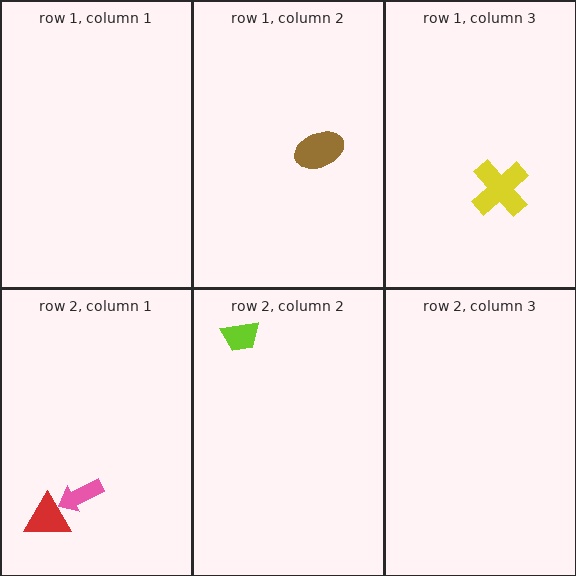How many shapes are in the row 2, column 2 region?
1.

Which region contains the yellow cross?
The row 1, column 3 region.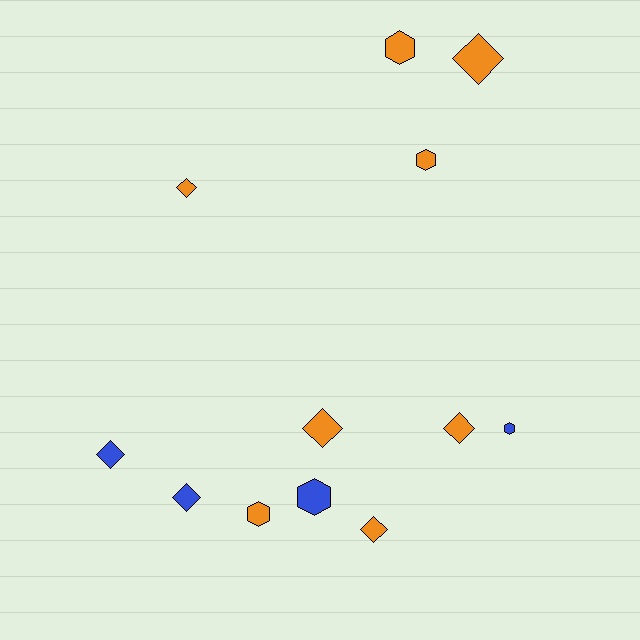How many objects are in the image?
There are 12 objects.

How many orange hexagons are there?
There are 3 orange hexagons.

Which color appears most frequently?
Orange, with 8 objects.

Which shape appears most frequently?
Diamond, with 7 objects.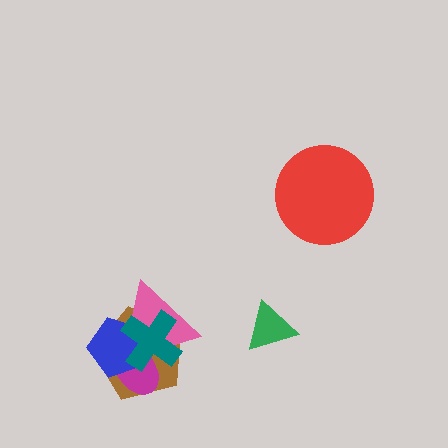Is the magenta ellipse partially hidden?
Yes, it is partially covered by another shape.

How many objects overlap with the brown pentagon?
4 objects overlap with the brown pentagon.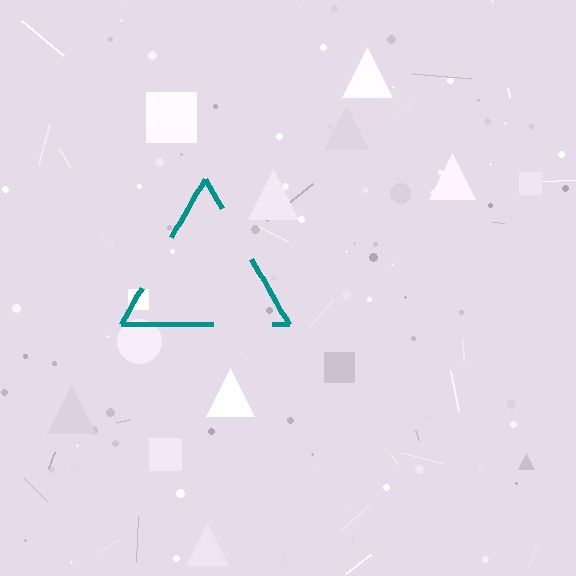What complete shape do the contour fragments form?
The contour fragments form a triangle.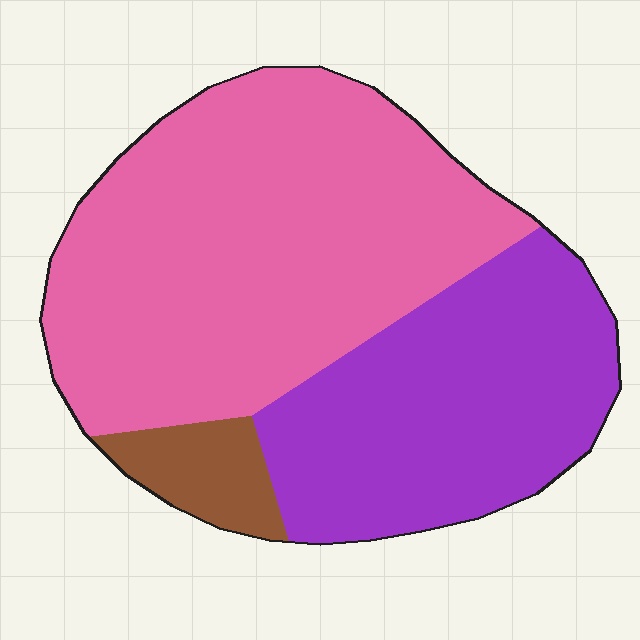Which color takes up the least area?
Brown, at roughly 5%.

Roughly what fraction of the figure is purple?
Purple covers around 35% of the figure.